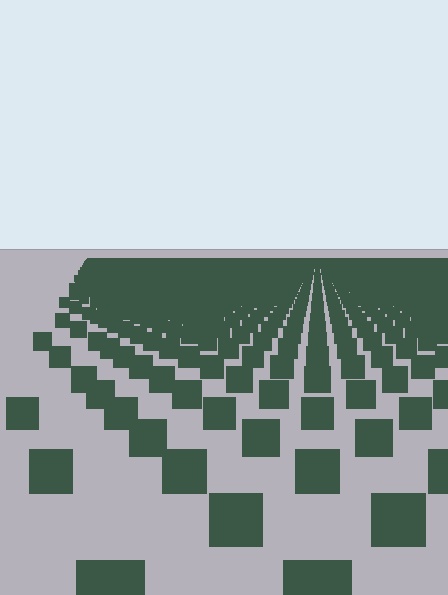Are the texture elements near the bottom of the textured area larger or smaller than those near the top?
Larger. Near the bottom, elements are closer to the viewer and appear at a bigger on-screen size.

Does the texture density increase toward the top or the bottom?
Density increases toward the top.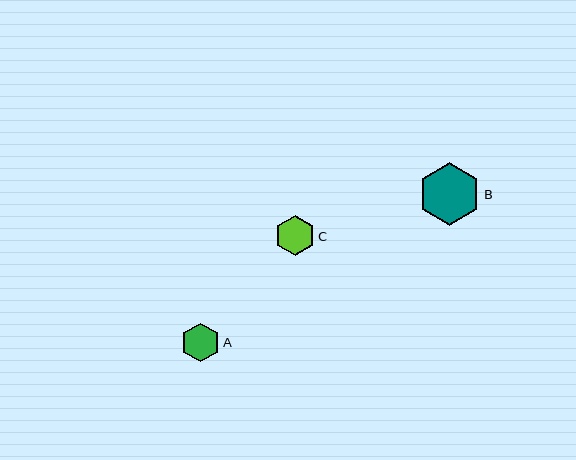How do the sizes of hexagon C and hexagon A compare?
Hexagon C and hexagon A are approximately the same size.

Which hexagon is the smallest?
Hexagon A is the smallest with a size of approximately 39 pixels.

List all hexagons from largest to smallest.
From largest to smallest: B, C, A.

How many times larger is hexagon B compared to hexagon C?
Hexagon B is approximately 1.6 times the size of hexagon C.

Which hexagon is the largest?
Hexagon B is the largest with a size of approximately 63 pixels.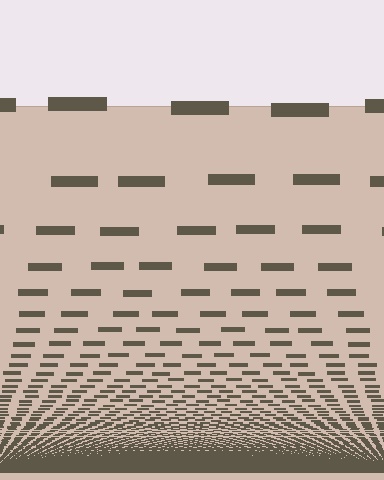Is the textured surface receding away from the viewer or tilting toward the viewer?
The surface appears to tilt toward the viewer. Texture elements get larger and sparser toward the top.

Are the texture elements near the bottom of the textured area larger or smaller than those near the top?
Smaller. The gradient is inverted — elements near the bottom are smaller and denser.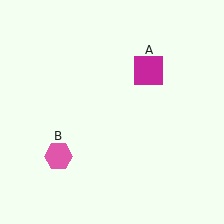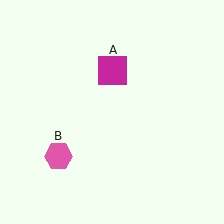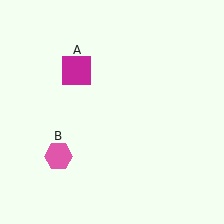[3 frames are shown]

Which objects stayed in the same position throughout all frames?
Pink hexagon (object B) remained stationary.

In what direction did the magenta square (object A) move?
The magenta square (object A) moved left.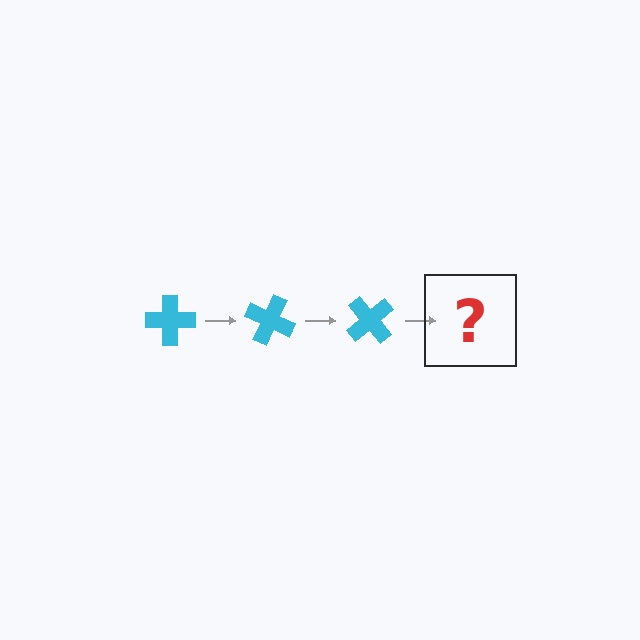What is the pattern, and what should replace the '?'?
The pattern is that the cross rotates 25 degrees each step. The '?' should be a cyan cross rotated 75 degrees.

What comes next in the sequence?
The next element should be a cyan cross rotated 75 degrees.